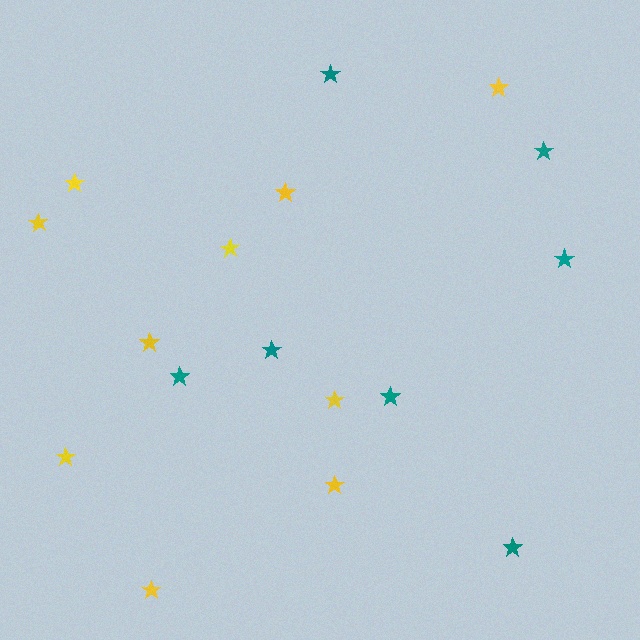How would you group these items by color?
There are 2 groups: one group of teal stars (7) and one group of yellow stars (10).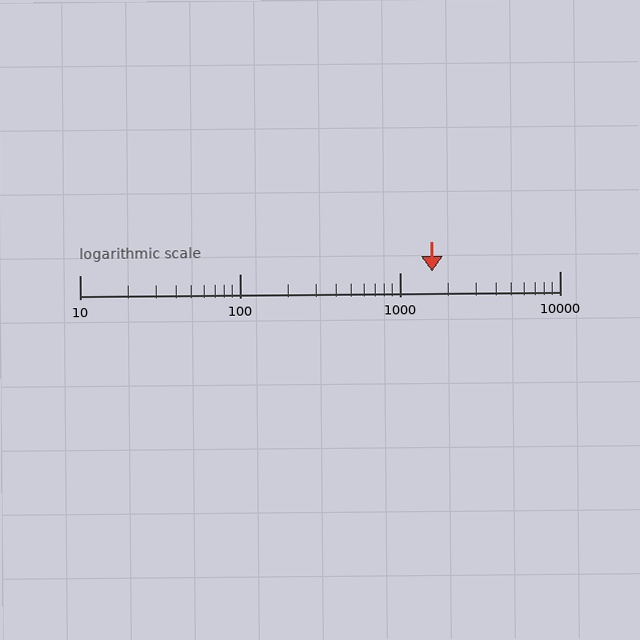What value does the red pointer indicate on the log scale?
The pointer indicates approximately 1600.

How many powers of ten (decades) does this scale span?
The scale spans 3 decades, from 10 to 10000.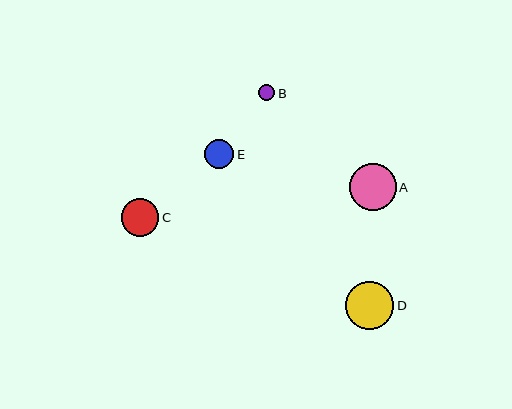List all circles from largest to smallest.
From largest to smallest: D, A, C, E, B.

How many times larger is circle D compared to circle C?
Circle D is approximately 1.3 times the size of circle C.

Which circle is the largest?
Circle D is the largest with a size of approximately 48 pixels.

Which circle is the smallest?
Circle B is the smallest with a size of approximately 16 pixels.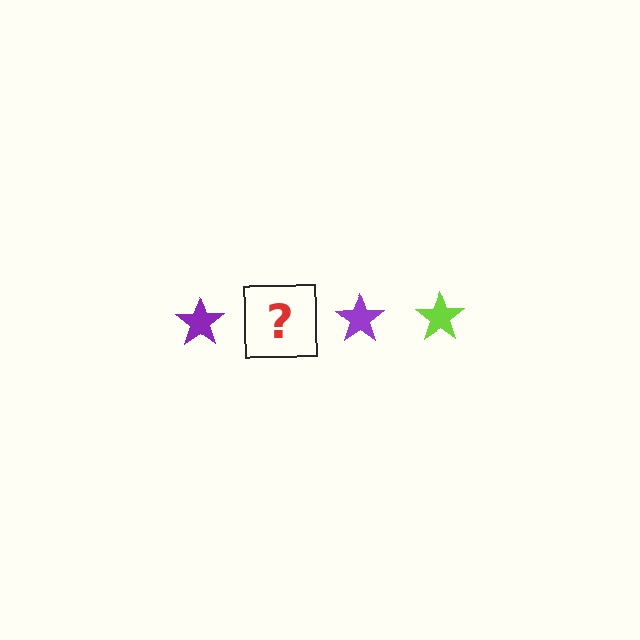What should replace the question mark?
The question mark should be replaced with a lime star.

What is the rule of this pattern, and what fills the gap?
The rule is that the pattern cycles through purple, lime stars. The gap should be filled with a lime star.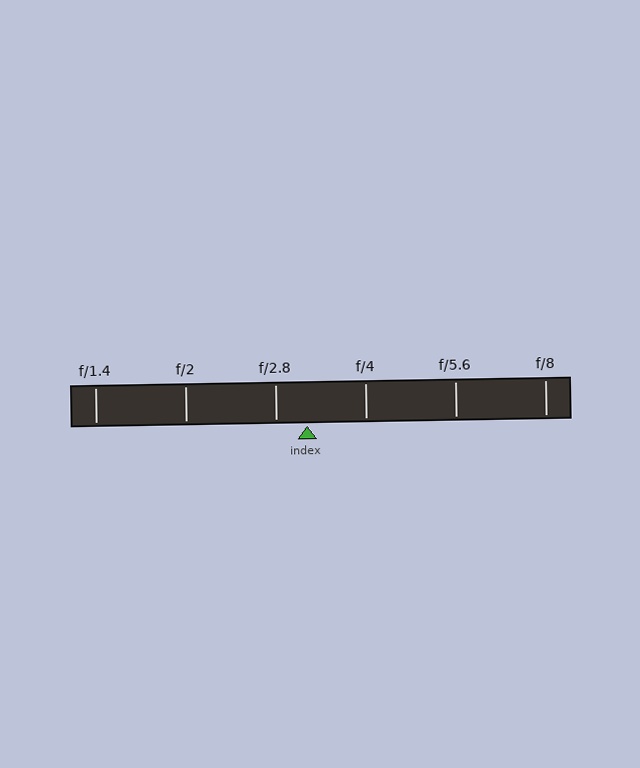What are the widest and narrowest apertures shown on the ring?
The widest aperture shown is f/1.4 and the narrowest is f/8.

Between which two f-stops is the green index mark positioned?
The index mark is between f/2.8 and f/4.